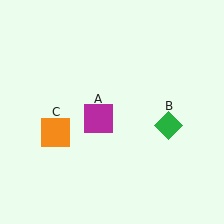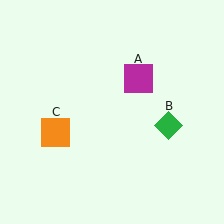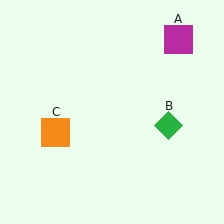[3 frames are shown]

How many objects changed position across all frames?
1 object changed position: magenta square (object A).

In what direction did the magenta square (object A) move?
The magenta square (object A) moved up and to the right.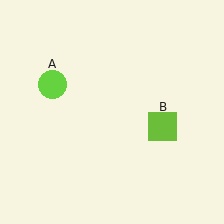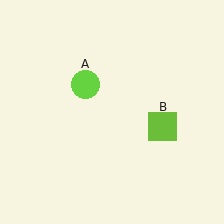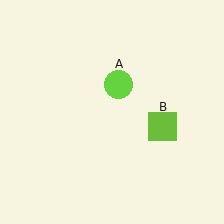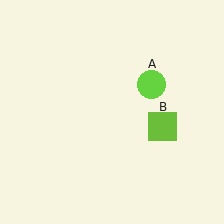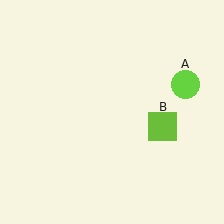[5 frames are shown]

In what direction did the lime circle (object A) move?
The lime circle (object A) moved right.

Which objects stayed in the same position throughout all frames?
Lime square (object B) remained stationary.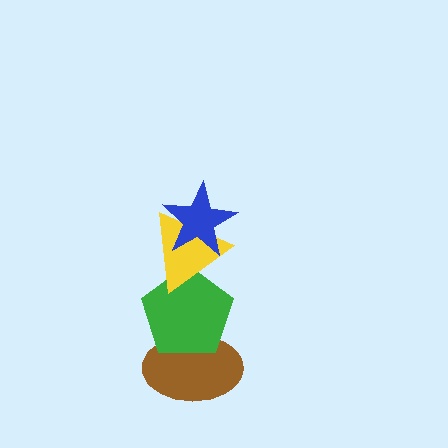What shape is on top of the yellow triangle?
The blue star is on top of the yellow triangle.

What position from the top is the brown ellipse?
The brown ellipse is 4th from the top.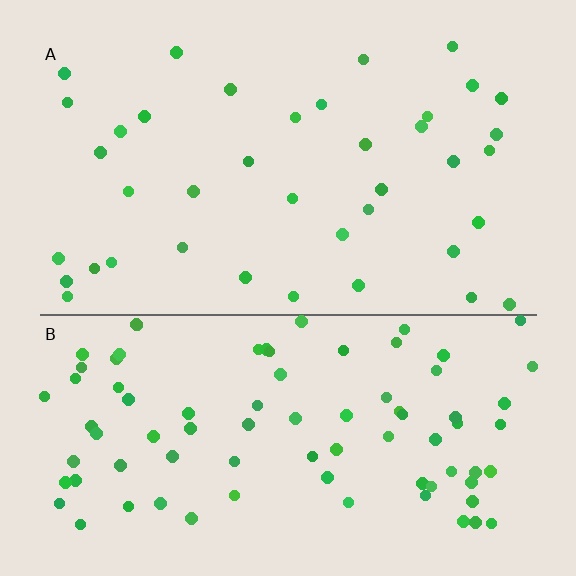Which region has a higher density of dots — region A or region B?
B (the bottom).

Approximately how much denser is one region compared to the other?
Approximately 2.1× — region B over region A.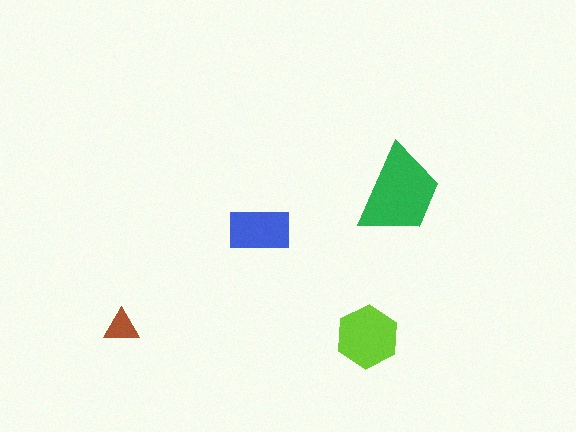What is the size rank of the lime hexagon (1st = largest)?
2nd.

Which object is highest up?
The green trapezoid is topmost.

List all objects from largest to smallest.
The green trapezoid, the lime hexagon, the blue rectangle, the brown triangle.